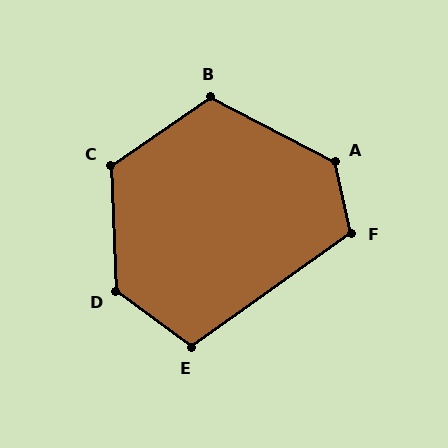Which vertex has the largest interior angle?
A, at approximately 130 degrees.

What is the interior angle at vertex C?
Approximately 122 degrees (obtuse).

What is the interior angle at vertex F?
Approximately 113 degrees (obtuse).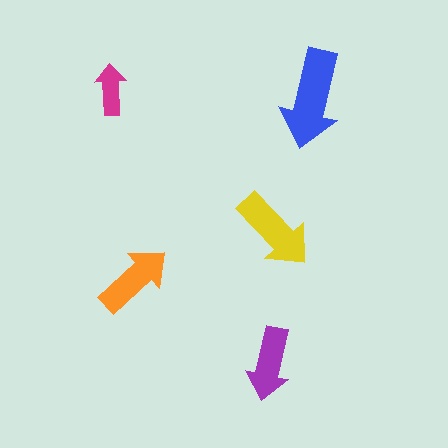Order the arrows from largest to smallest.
the blue one, the yellow one, the orange one, the purple one, the magenta one.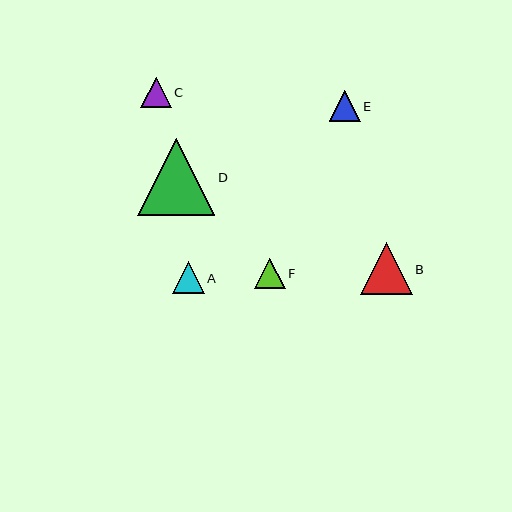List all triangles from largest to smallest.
From largest to smallest: D, B, A, E, C, F.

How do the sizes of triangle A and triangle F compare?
Triangle A and triangle F are approximately the same size.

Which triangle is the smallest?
Triangle F is the smallest with a size of approximately 30 pixels.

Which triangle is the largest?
Triangle D is the largest with a size of approximately 77 pixels.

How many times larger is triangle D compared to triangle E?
Triangle D is approximately 2.5 times the size of triangle E.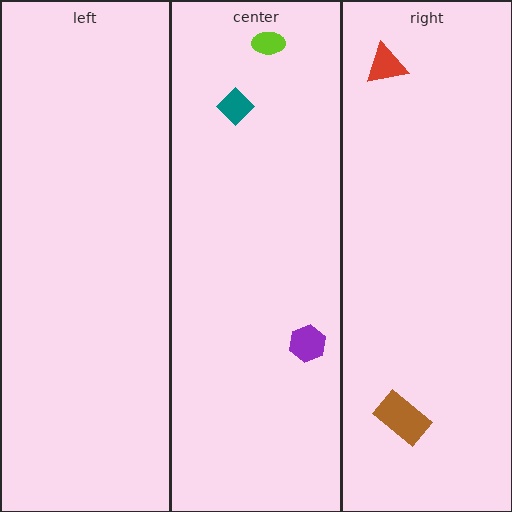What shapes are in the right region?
The brown rectangle, the red triangle.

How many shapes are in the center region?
3.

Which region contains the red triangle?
The right region.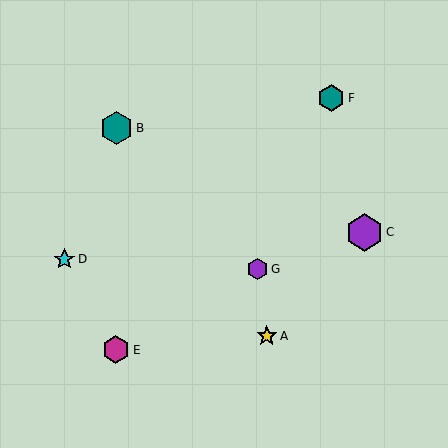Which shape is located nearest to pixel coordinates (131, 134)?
The teal hexagon (labeled B) at (116, 128) is nearest to that location.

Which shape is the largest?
The purple hexagon (labeled C) is the largest.